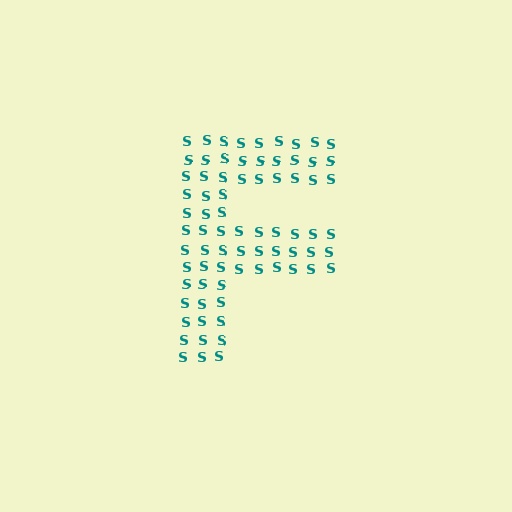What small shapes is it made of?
It is made of small letter S's.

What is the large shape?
The large shape is the letter F.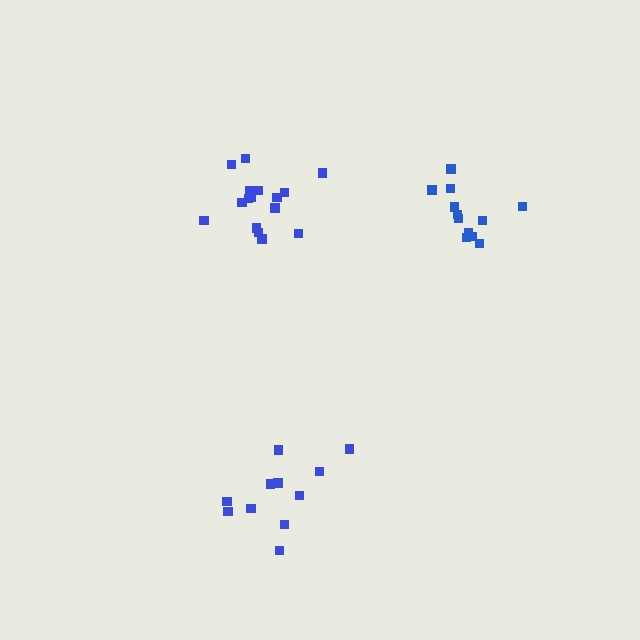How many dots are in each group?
Group 1: 12 dots, Group 2: 11 dots, Group 3: 16 dots (39 total).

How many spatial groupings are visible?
There are 3 spatial groupings.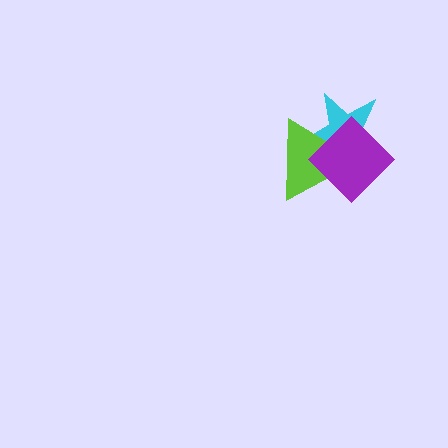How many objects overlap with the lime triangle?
2 objects overlap with the lime triangle.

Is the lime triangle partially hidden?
Yes, it is partially covered by another shape.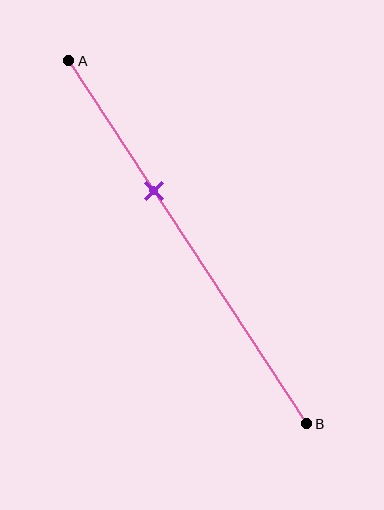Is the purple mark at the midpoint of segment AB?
No, the mark is at about 35% from A, not at the 50% midpoint.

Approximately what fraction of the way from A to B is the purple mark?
The purple mark is approximately 35% of the way from A to B.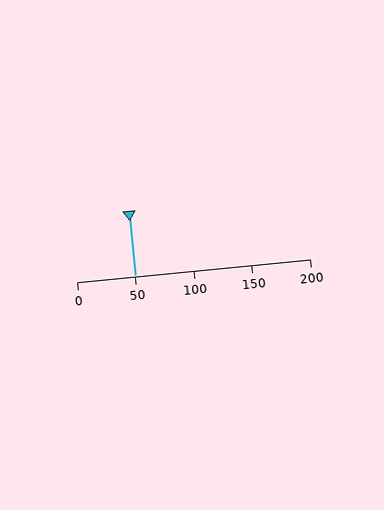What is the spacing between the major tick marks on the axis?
The major ticks are spaced 50 apart.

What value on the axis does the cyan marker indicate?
The marker indicates approximately 50.